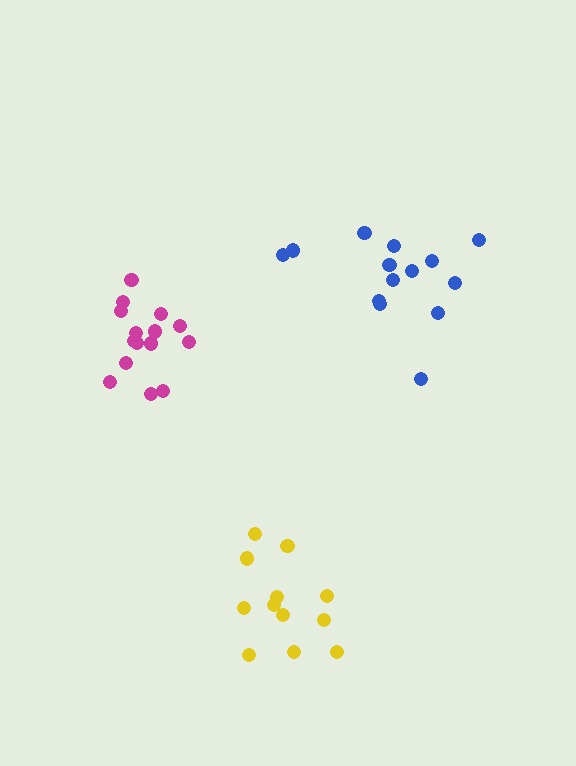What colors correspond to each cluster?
The clusters are colored: yellow, blue, magenta.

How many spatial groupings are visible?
There are 3 spatial groupings.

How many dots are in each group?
Group 1: 12 dots, Group 2: 14 dots, Group 3: 15 dots (41 total).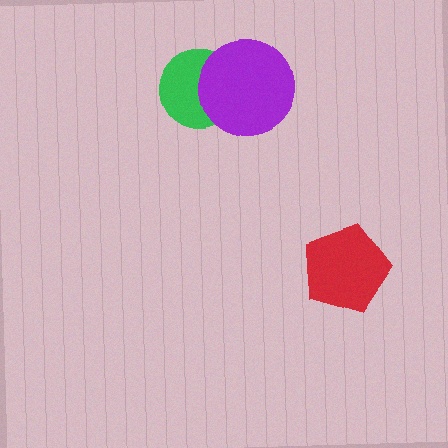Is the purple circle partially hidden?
No, no other shape covers it.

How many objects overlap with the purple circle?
1 object overlaps with the purple circle.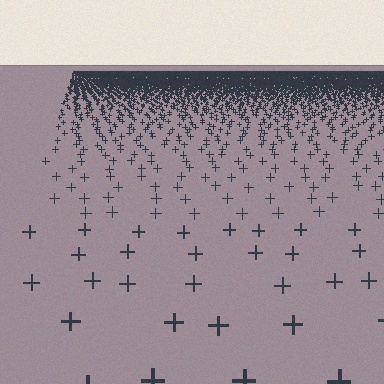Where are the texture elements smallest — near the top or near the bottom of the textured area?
Near the top.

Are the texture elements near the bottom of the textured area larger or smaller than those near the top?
Larger. Near the bottom, elements are closer to the viewer and appear at a bigger on-screen size.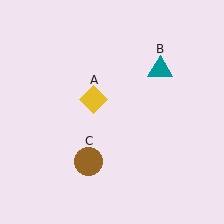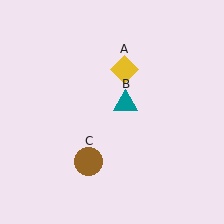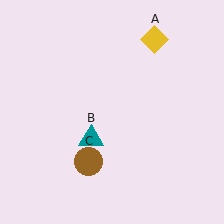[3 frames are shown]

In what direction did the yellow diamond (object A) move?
The yellow diamond (object A) moved up and to the right.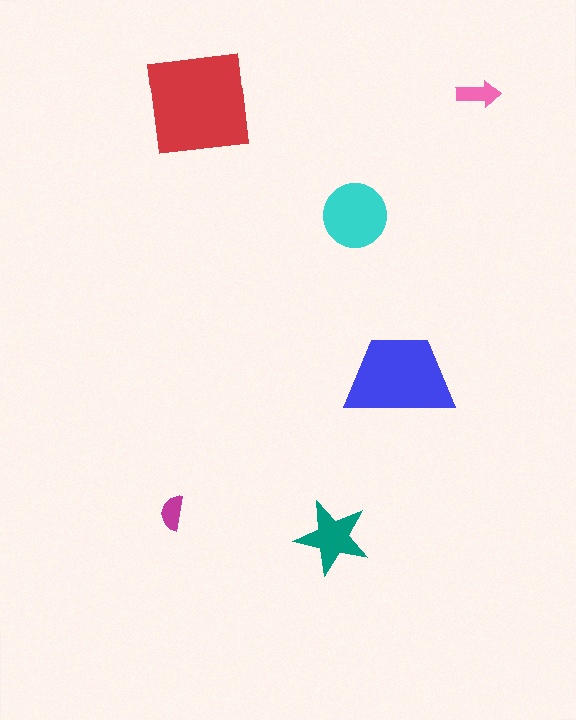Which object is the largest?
The red square.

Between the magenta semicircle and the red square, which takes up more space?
The red square.